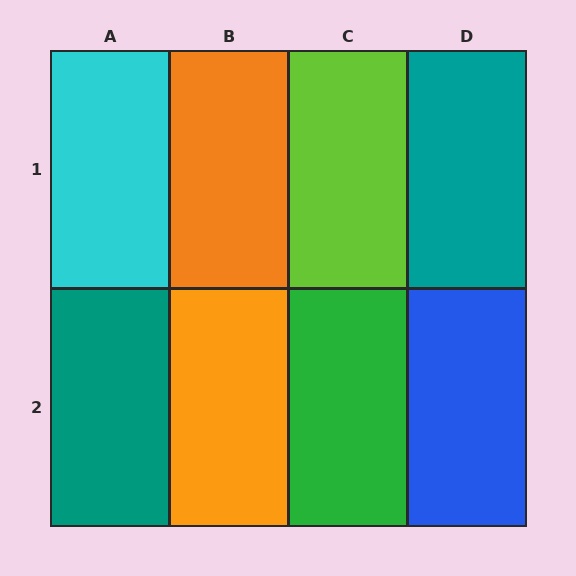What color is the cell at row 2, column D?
Blue.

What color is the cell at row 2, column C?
Green.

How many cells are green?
1 cell is green.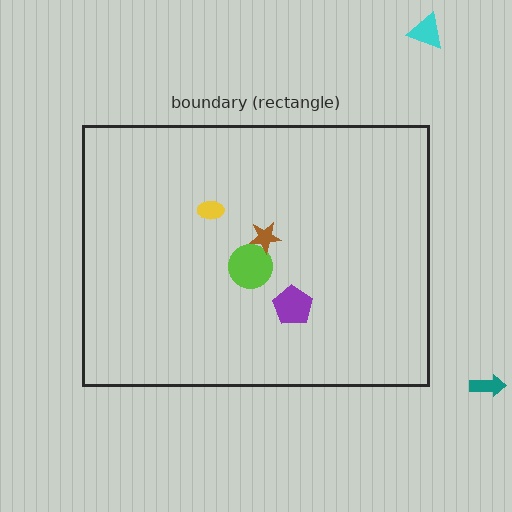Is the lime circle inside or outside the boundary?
Inside.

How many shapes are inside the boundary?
4 inside, 2 outside.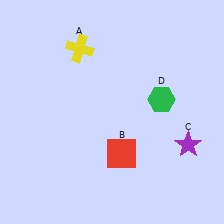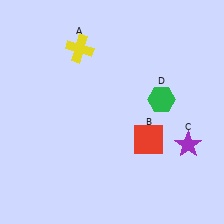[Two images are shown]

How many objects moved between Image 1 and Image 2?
1 object moved between the two images.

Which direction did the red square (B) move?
The red square (B) moved right.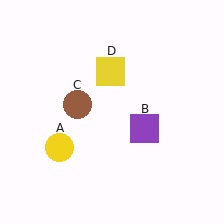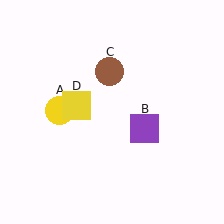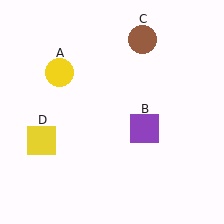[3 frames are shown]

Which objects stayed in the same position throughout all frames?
Purple square (object B) remained stationary.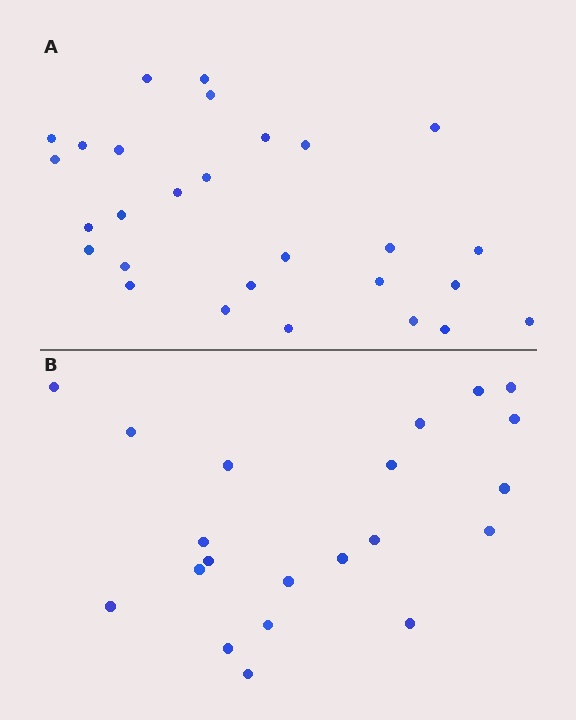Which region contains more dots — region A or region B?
Region A (the top region) has more dots.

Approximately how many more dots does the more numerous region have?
Region A has roughly 8 or so more dots than region B.